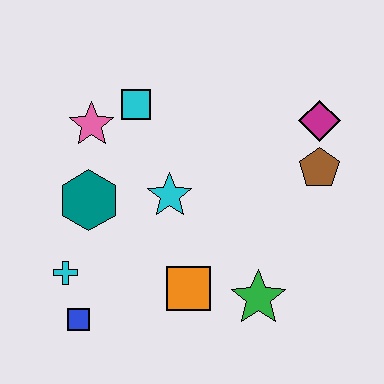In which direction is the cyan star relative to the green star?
The cyan star is above the green star.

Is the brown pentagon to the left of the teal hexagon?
No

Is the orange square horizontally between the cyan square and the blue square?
No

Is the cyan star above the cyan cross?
Yes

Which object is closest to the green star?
The orange square is closest to the green star.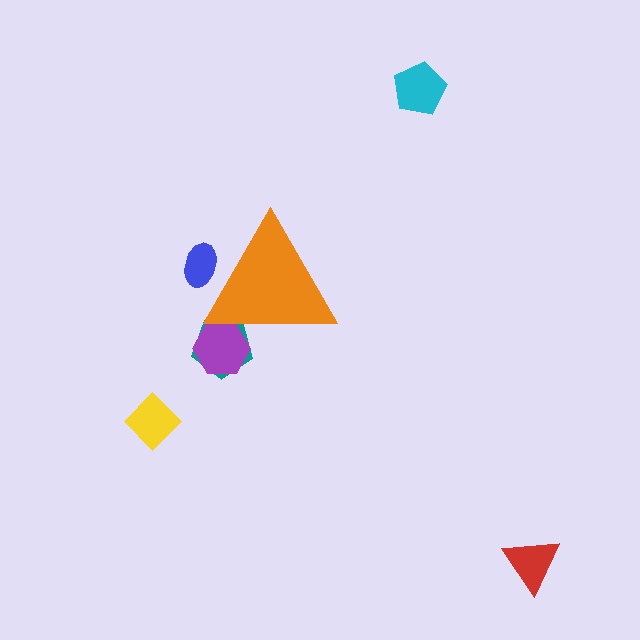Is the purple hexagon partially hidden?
Yes, the purple hexagon is partially hidden behind the orange triangle.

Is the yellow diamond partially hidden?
No, the yellow diamond is fully visible.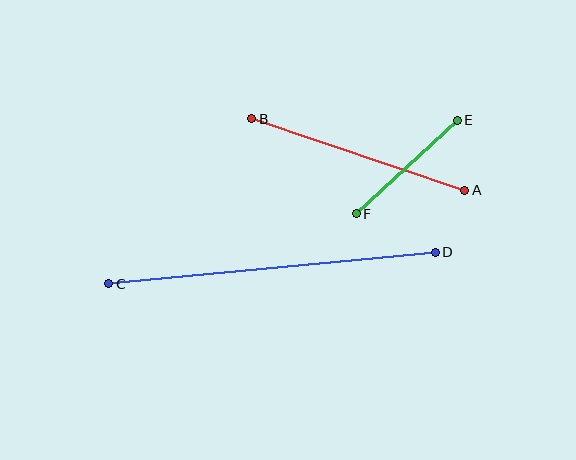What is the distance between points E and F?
The distance is approximately 138 pixels.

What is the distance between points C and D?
The distance is approximately 328 pixels.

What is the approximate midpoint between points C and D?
The midpoint is at approximately (272, 268) pixels.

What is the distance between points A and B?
The distance is approximately 225 pixels.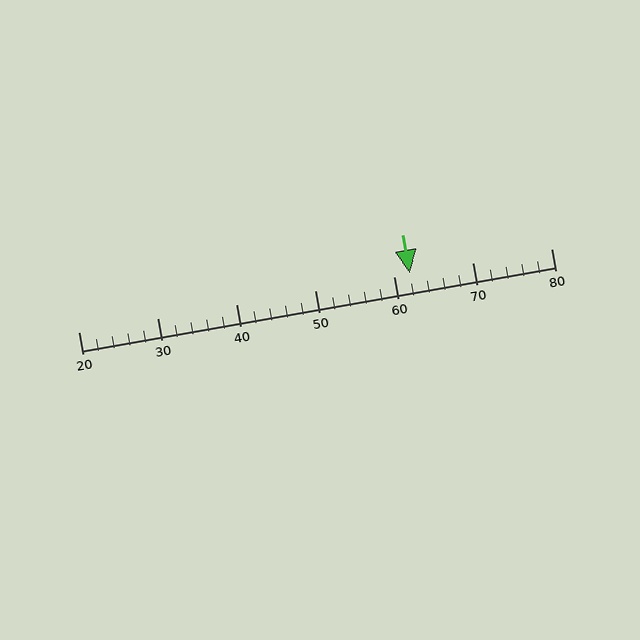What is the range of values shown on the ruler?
The ruler shows values from 20 to 80.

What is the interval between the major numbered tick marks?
The major tick marks are spaced 10 units apart.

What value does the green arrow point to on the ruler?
The green arrow points to approximately 62.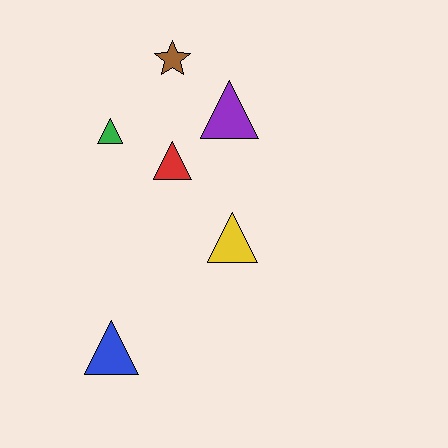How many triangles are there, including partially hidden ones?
There are 5 triangles.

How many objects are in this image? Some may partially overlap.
There are 6 objects.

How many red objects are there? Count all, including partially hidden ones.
There is 1 red object.